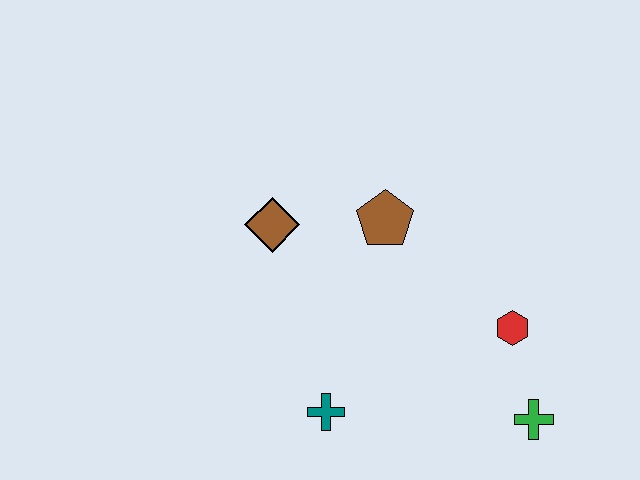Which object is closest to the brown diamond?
The brown pentagon is closest to the brown diamond.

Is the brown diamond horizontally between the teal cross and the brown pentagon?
No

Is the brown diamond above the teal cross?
Yes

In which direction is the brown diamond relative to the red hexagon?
The brown diamond is to the left of the red hexagon.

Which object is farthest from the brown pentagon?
The green cross is farthest from the brown pentagon.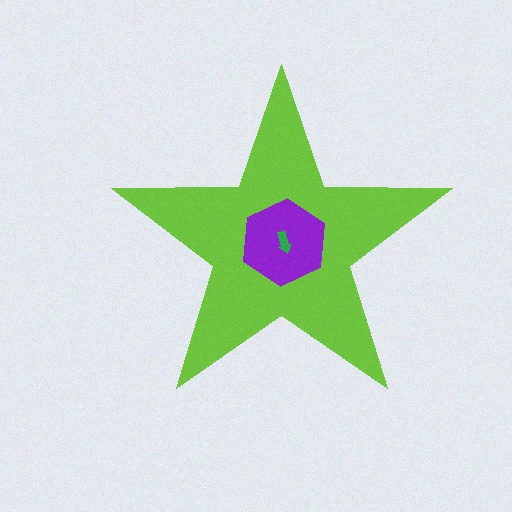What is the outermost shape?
The lime star.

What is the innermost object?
The green arrow.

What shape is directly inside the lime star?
The purple hexagon.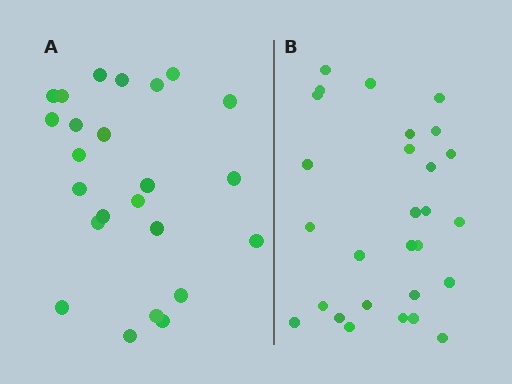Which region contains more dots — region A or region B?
Region B (the right region) has more dots.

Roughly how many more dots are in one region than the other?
Region B has about 4 more dots than region A.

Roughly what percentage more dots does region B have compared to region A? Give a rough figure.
About 15% more.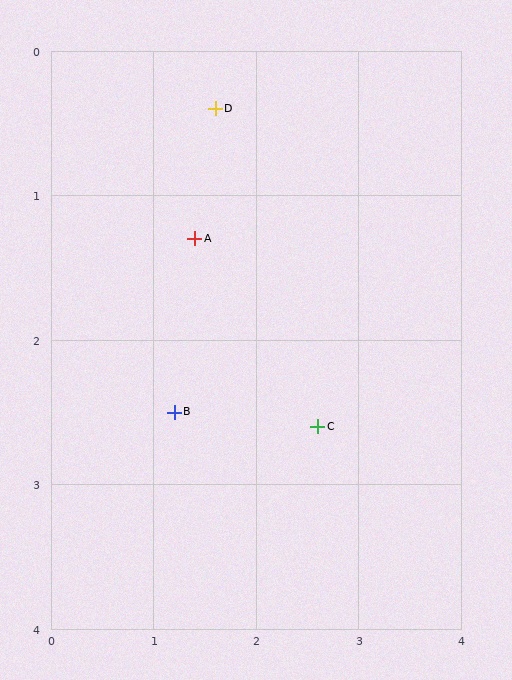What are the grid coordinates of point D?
Point D is at approximately (1.6, 0.4).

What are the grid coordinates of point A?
Point A is at approximately (1.4, 1.3).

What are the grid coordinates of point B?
Point B is at approximately (1.2, 2.5).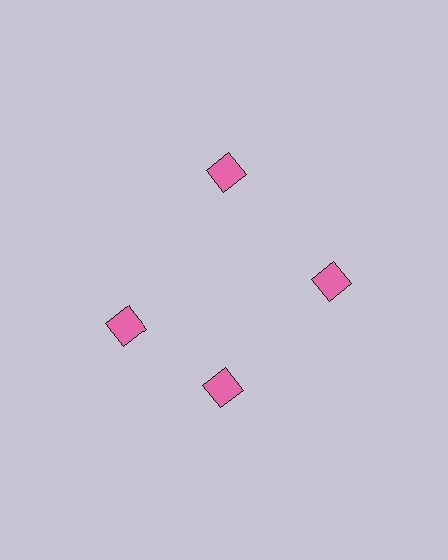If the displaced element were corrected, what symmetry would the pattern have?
It would have 4-fold rotational symmetry — the pattern would map onto itself every 90 degrees.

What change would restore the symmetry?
The symmetry would be restored by rotating it back into even spacing with its neighbors so that all 4 squares sit at equal angles and equal distance from the center.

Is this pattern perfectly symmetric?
No. The 4 pink squares are arranged in a ring, but one element near the 9 o'clock position is rotated out of alignment along the ring, breaking the 4-fold rotational symmetry.